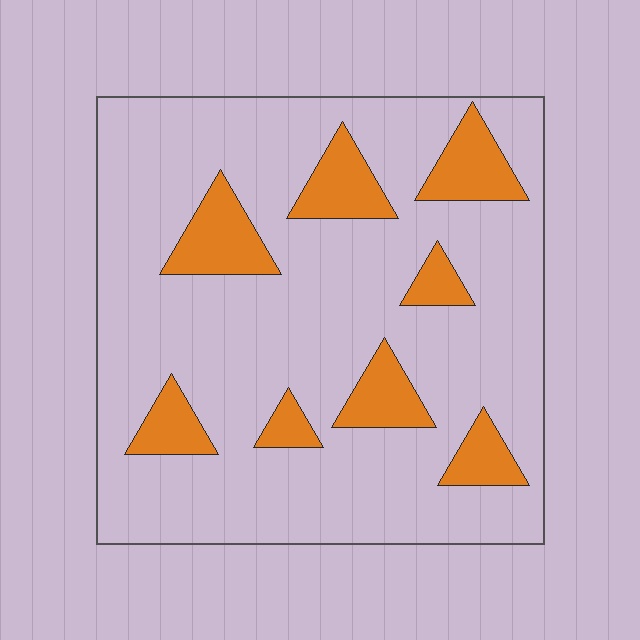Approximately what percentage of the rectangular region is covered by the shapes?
Approximately 20%.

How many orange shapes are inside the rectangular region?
8.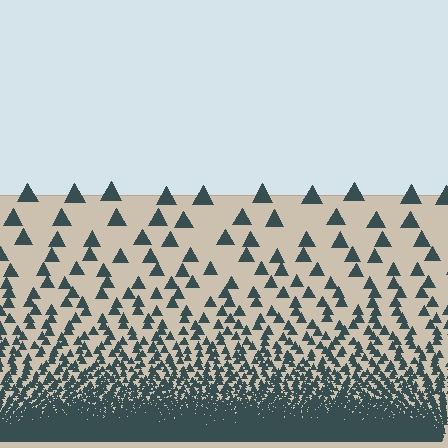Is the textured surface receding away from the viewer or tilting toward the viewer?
The surface appears to tilt toward the viewer. Texture elements get larger and sparser toward the top.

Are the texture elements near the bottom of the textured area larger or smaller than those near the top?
Smaller. The gradient is inverted — elements near the bottom are smaller and denser.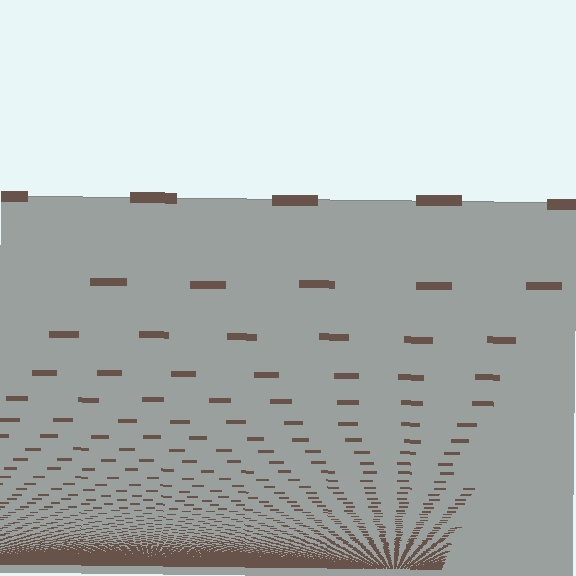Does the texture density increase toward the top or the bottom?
Density increases toward the bottom.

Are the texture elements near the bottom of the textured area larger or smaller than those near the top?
Smaller. The gradient is inverted — elements near the bottom are smaller and denser.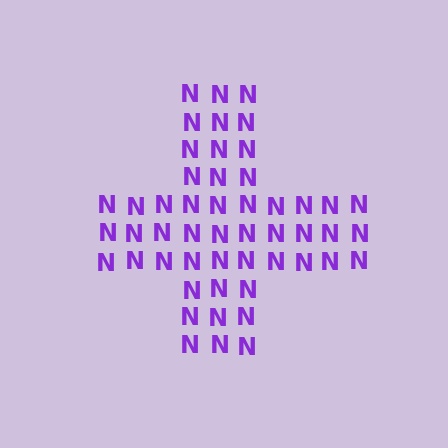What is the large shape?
The large shape is a cross.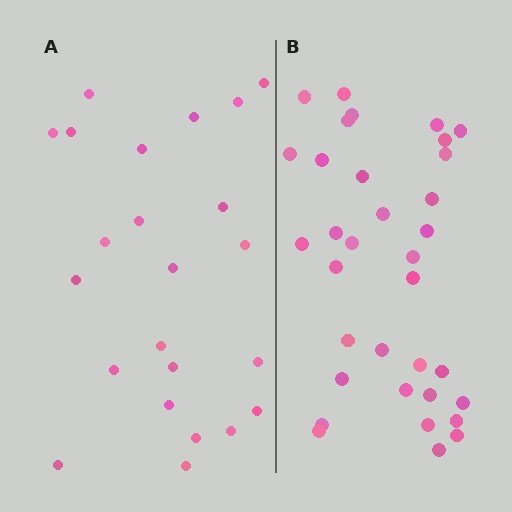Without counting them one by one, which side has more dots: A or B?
Region B (the right region) has more dots.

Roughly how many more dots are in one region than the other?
Region B has roughly 12 or so more dots than region A.